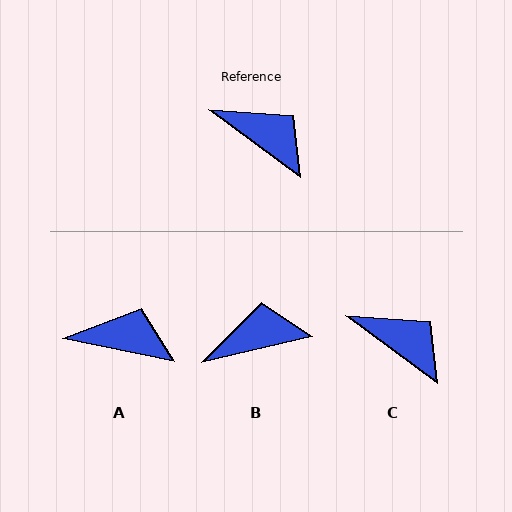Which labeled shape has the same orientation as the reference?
C.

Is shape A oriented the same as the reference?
No, it is off by about 25 degrees.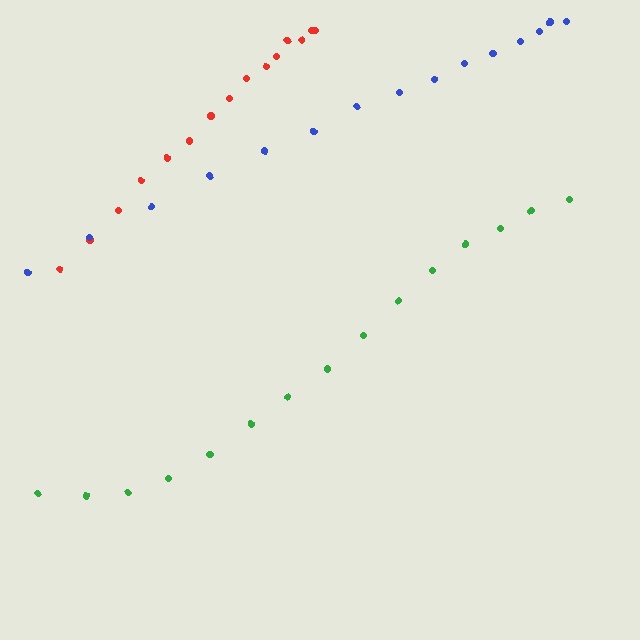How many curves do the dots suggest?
There are 3 distinct paths.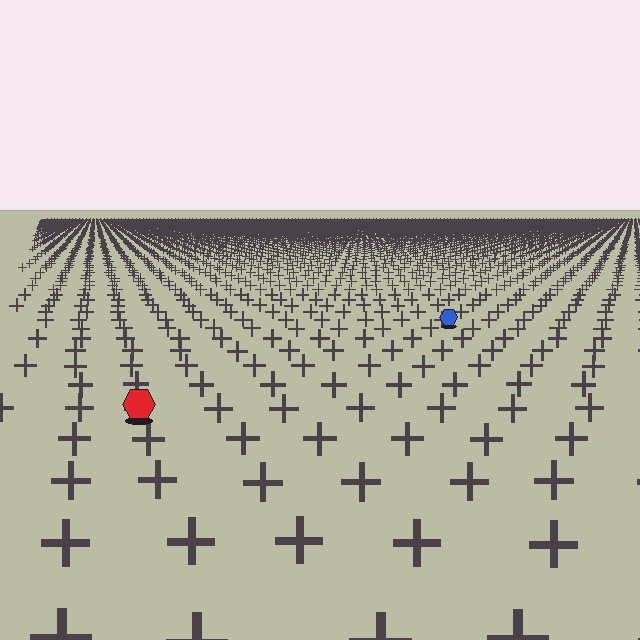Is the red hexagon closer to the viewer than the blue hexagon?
Yes. The red hexagon is closer — you can tell from the texture gradient: the ground texture is coarser near it.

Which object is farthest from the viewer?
The blue hexagon is farthest from the viewer. It appears smaller and the ground texture around it is denser.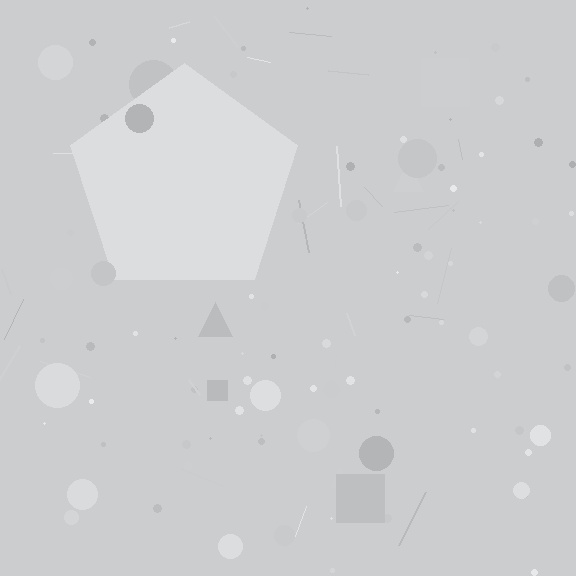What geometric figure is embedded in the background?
A pentagon is embedded in the background.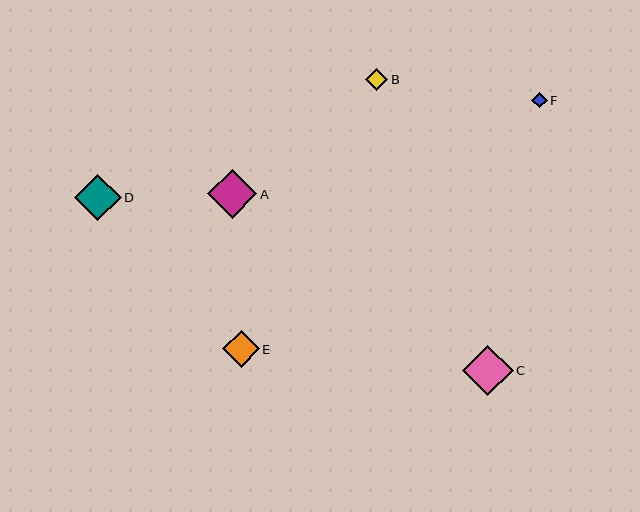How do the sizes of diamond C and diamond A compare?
Diamond C and diamond A are approximately the same size.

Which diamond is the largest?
Diamond C is the largest with a size of approximately 50 pixels.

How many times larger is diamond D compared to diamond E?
Diamond D is approximately 1.3 times the size of diamond E.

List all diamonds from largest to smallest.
From largest to smallest: C, A, D, E, B, F.